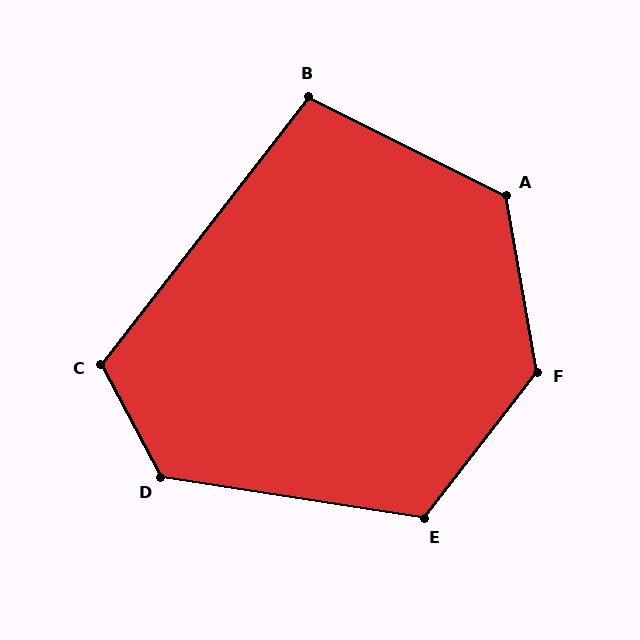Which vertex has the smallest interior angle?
B, at approximately 101 degrees.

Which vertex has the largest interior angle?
F, at approximately 132 degrees.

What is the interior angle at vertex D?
Approximately 127 degrees (obtuse).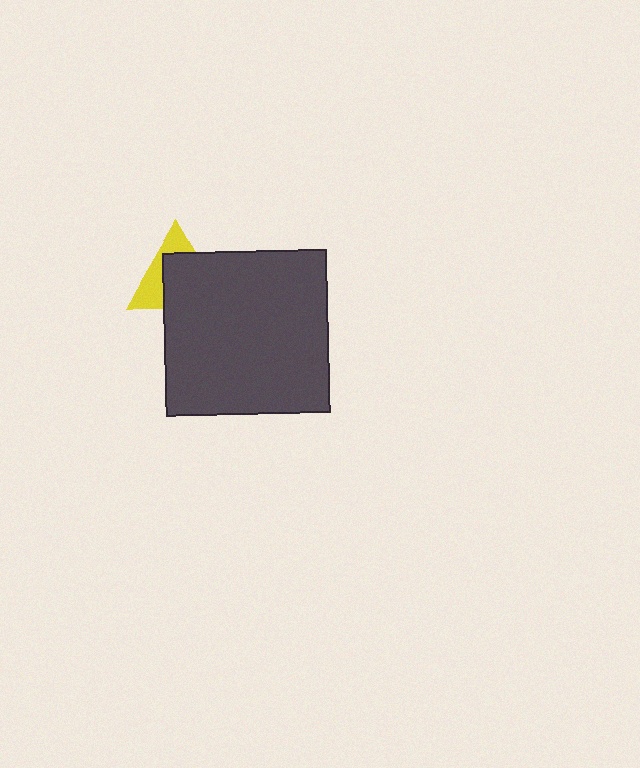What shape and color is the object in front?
The object in front is a dark gray square.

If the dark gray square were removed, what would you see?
You would see the complete yellow triangle.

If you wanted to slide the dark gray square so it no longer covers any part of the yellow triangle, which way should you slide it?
Slide it toward the lower-right — that is the most direct way to separate the two shapes.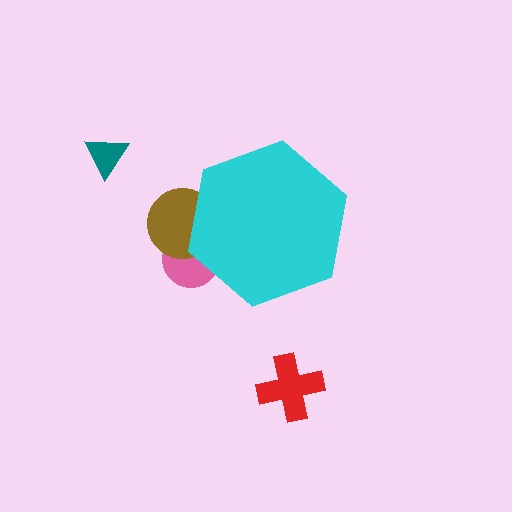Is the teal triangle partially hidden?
No, the teal triangle is fully visible.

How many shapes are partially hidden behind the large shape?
2 shapes are partially hidden.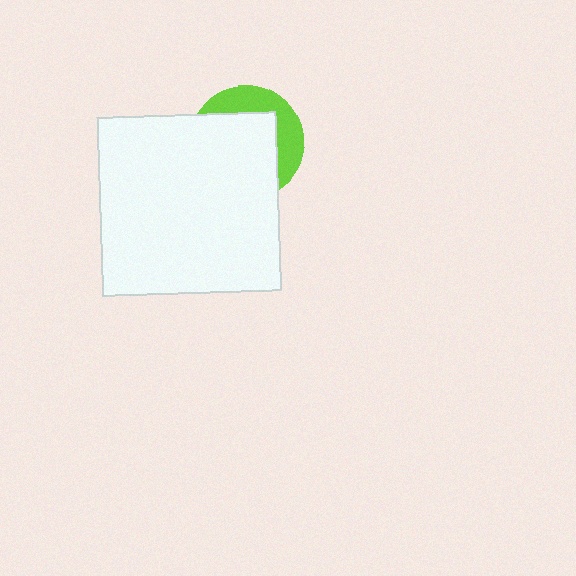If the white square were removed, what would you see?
You would see the complete lime circle.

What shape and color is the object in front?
The object in front is a white square.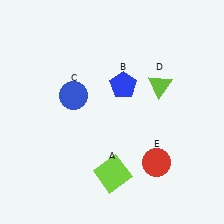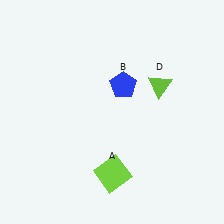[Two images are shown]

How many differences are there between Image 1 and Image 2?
There are 2 differences between the two images.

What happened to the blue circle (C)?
The blue circle (C) was removed in Image 2. It was in the top-left area of Image 1.